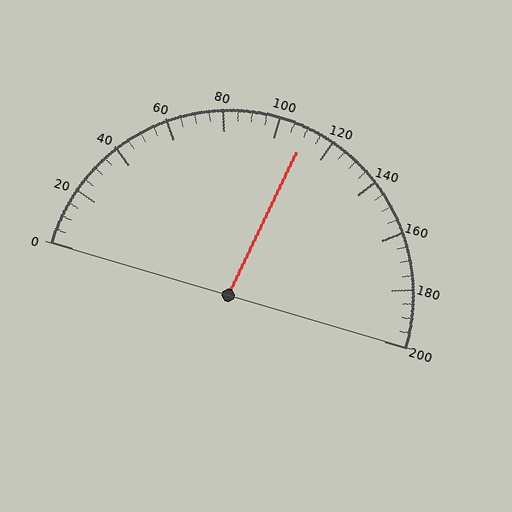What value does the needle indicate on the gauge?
The needle indicates approximately 110.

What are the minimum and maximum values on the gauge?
The gauge ranges from 0 to 200.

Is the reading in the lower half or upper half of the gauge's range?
The reading is in the upper half of the range (0 to 200).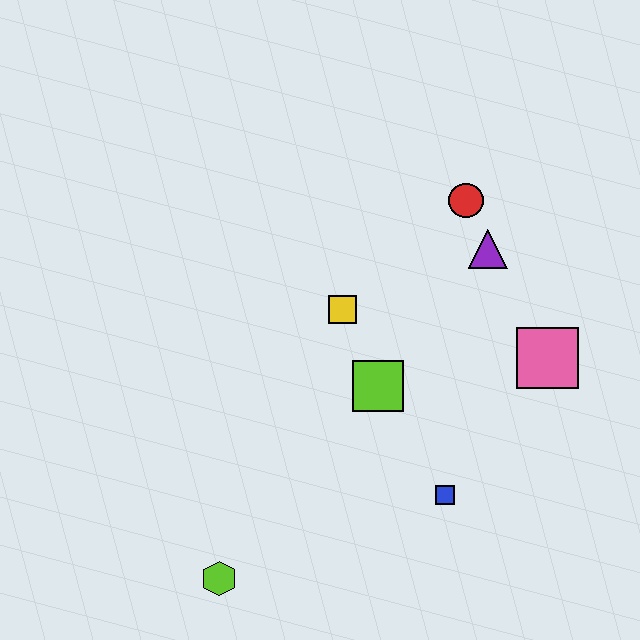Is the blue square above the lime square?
No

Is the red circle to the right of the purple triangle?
No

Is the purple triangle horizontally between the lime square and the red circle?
No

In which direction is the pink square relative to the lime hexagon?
The pink square is to the right of the lime hexagon.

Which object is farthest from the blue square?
The red circle is farthest from the blue square.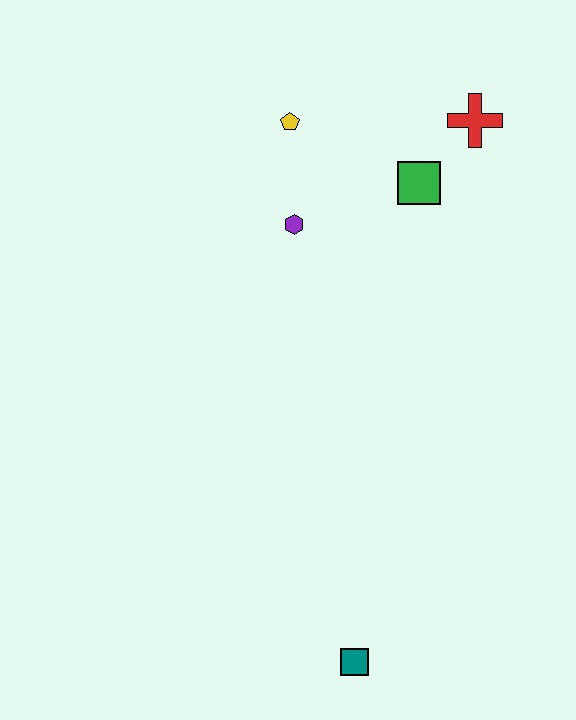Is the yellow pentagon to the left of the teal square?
Yes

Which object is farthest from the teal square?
The red cross is farthest from the teal square.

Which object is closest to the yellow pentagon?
The purple hexagon is closest to the yellow pentagon.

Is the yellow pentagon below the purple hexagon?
No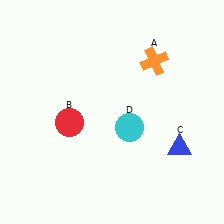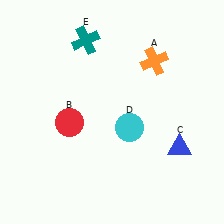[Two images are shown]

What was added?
A teal cross (E) was added in Image 2.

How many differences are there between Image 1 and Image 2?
There is 1 difference between the two images.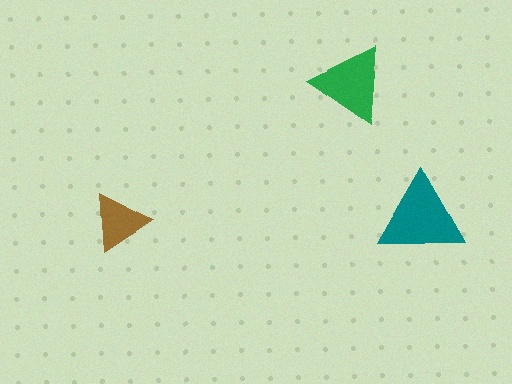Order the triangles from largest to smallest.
the teal one, the green one, the brown one.